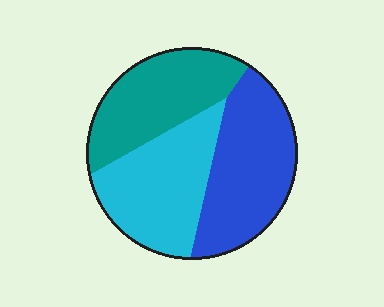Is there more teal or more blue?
Blue.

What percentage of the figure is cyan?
Cyan covers 33% of the figure.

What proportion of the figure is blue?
Blue covers around 35% of the figure.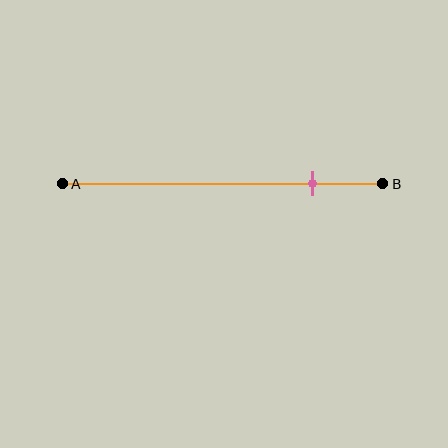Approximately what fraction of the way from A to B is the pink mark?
The pink mark is approximately 80% of the way from A to B.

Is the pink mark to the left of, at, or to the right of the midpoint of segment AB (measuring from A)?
The pink mark is to the right of the midpoint of segment AB.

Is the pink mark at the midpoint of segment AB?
No, the mark is at about 80% from A, not at the 50% midpoint.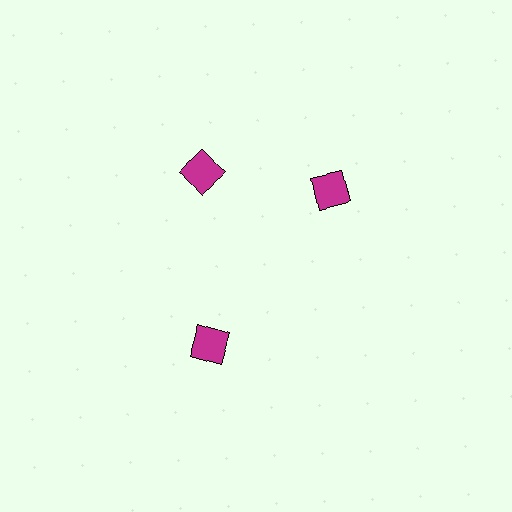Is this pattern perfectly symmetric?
No. The 3 magenta squares are arranged in a ring, but one element near the 3 o'clock position is rotated out of alignment along the ring, breaking the 3-fold rotational symmetry.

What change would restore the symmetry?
The symmetry would be restored by rotating it back into even spacing with its neighbors so that all 3 squares sit at equal angles and equal distance from the center.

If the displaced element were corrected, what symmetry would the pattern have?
It would have 3-fold rotational symmetry — the pattern would map onto itself every 120 degrees.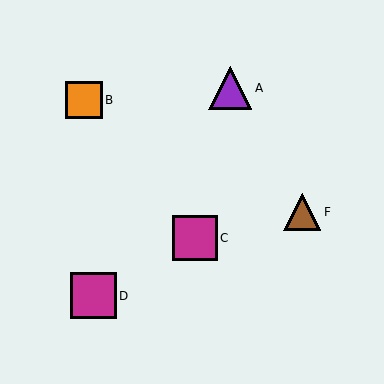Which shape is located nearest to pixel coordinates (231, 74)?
The purple triangle (labeled A) at (230, 88) is nearest to that location.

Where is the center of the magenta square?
The center of the magenta square is at (195, 238).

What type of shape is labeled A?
Shape A is a purple triangle.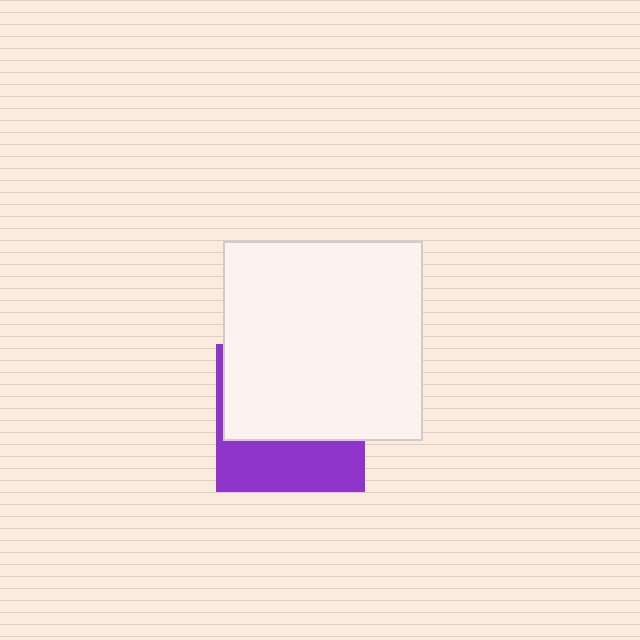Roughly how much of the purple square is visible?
A small part of it is visible (roughly 37%).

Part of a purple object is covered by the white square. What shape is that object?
It is a square.